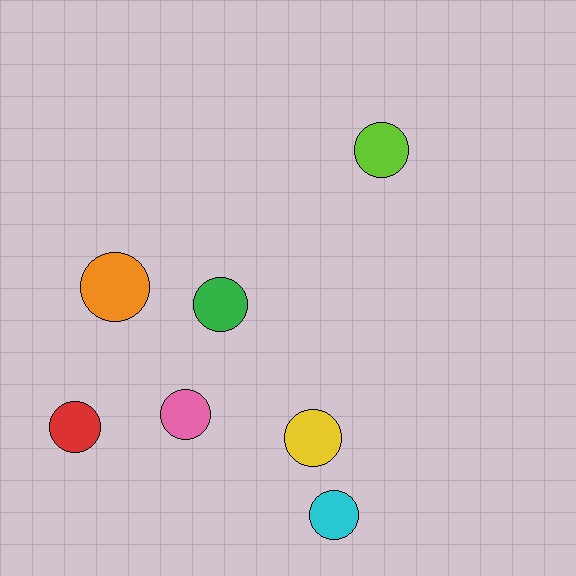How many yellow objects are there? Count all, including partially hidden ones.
There is 1 yellow object.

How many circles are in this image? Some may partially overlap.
There are 7 circles.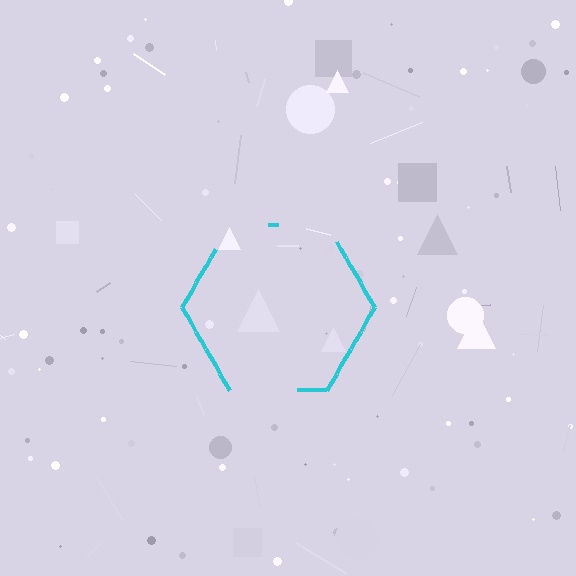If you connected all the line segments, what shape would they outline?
They would outline a hexagon.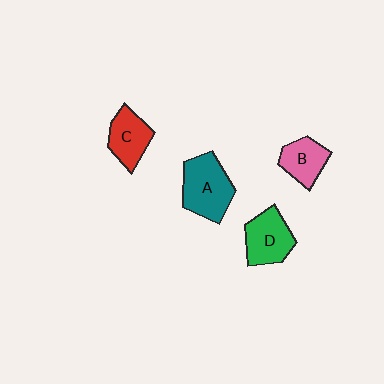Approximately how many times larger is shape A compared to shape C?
Approximately 1.4 times.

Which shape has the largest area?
Shape A (teal).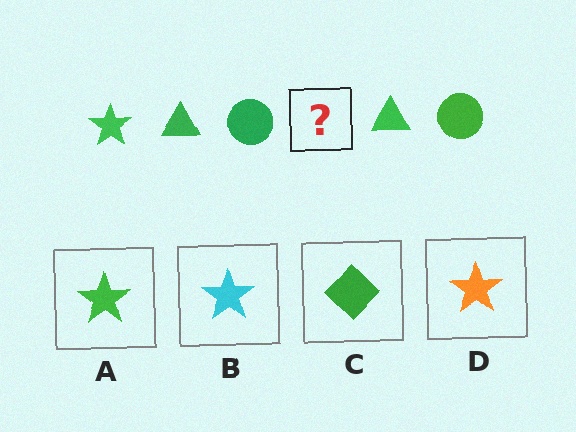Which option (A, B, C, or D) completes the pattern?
A.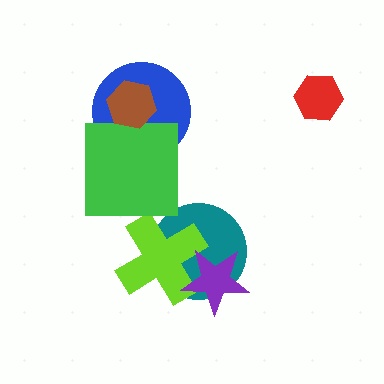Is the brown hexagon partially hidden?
No, no other shape covers it.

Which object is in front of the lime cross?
The purple star is in front of the lime cross.